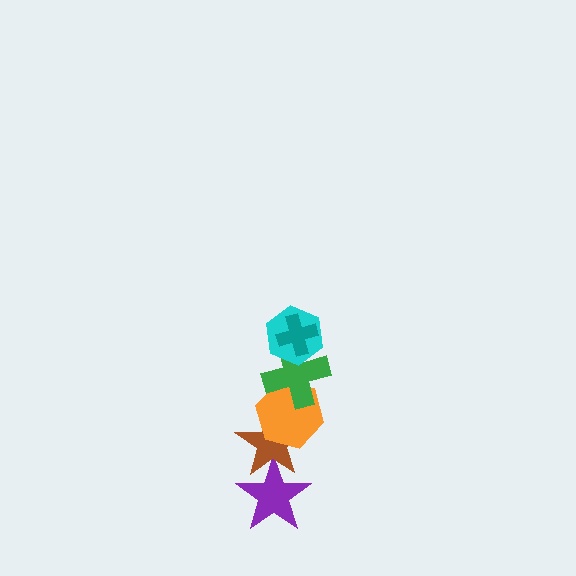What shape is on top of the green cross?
The cyan hexagon is on top of the green cross.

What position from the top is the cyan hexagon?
The cyan hexagon is 2nd from the top.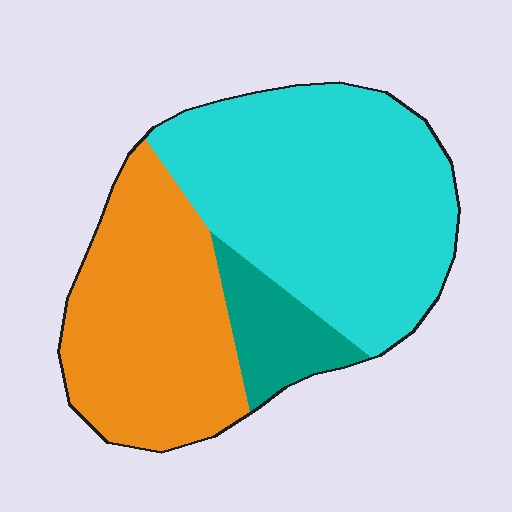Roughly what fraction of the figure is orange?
Orange covers roughly 35% of the figure.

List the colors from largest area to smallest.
From largest to smallest: cyan, orange, teal.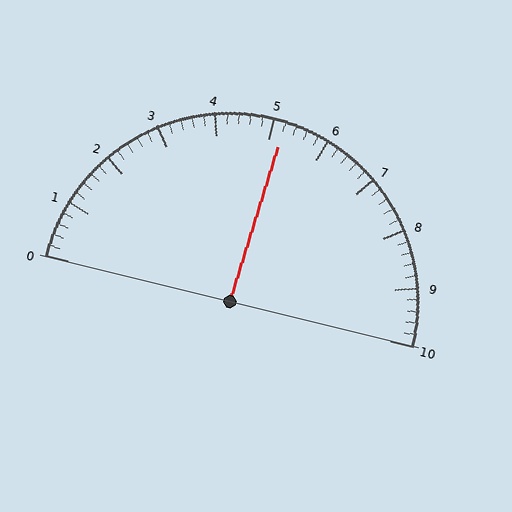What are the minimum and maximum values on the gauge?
The gauge ranges from 0 to 10.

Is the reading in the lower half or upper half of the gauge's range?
The reading is in the upper half of the range (0 to 10).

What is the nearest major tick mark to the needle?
The nearest major tick mark is 5.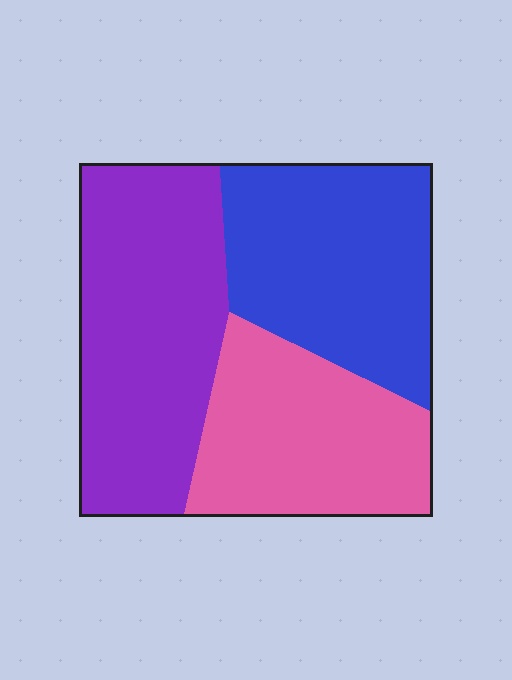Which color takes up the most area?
Purple, at roughly 40%.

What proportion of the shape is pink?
Pink covers about 30% of the shape.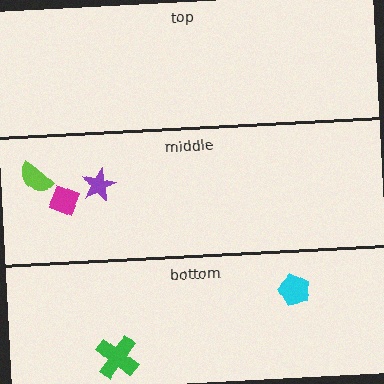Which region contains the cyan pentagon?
The bottom region.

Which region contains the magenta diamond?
The middle region.